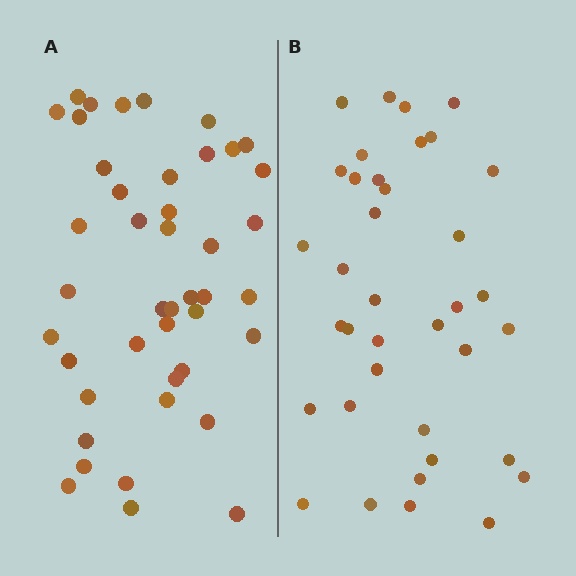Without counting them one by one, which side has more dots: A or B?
Region A (the left region) has more dots.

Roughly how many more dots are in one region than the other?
Region A has about 6 more dots than region B.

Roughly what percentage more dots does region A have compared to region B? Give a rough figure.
About 15% more.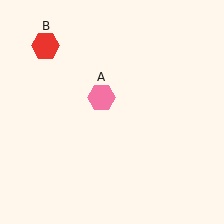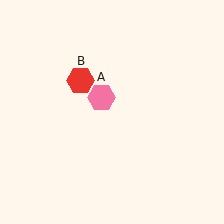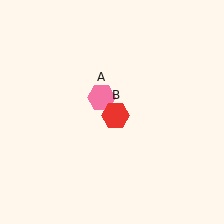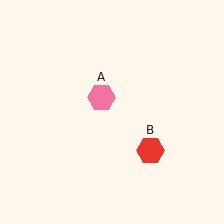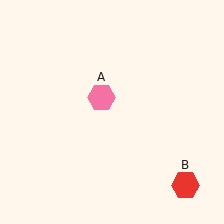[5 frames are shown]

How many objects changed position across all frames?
1 object changed position: red hexagon (object B).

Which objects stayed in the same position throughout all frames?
Pink hexagon (object A) remained stationary.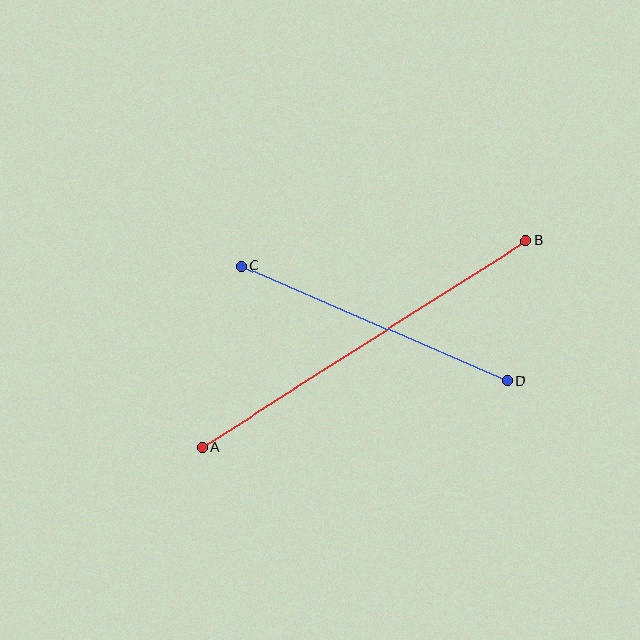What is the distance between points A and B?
The distance is approximately 384 pixels.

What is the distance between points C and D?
The distance is approximately 290 pixels.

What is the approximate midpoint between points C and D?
The midpoint is at approximately (374, 323) pixels.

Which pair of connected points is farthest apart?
Points A and B are farthest apart.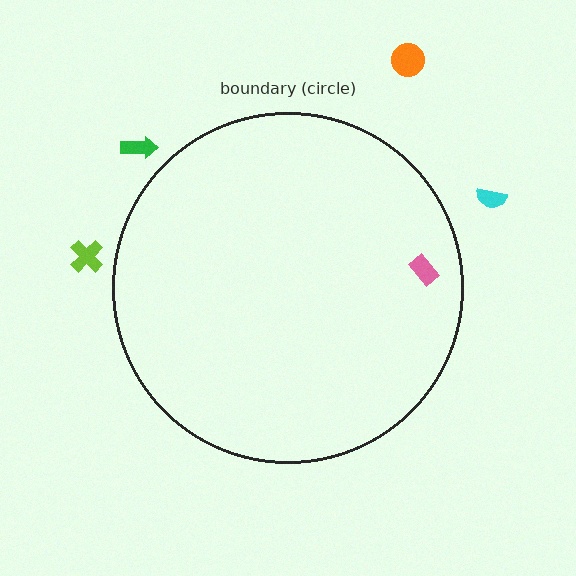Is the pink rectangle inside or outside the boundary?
Inside.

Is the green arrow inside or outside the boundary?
Outside.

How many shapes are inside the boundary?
1 inside, 4 outside.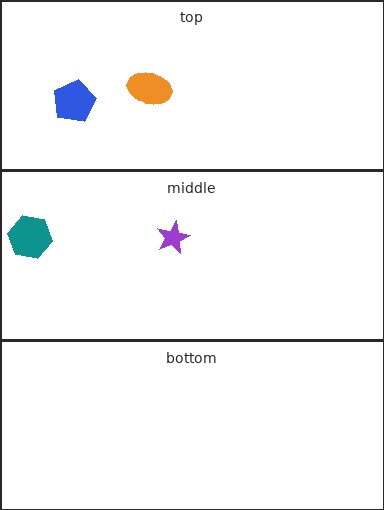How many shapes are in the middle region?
2.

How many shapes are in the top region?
2.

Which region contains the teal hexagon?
The middle region.